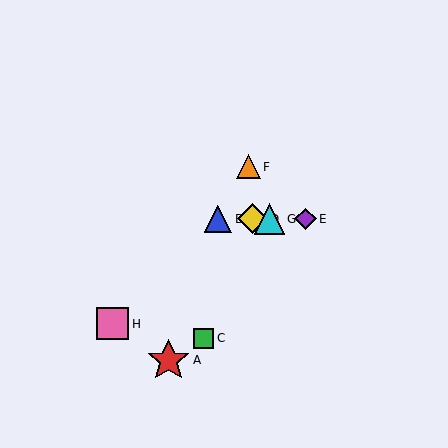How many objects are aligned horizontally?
4 objects (B, D, E, G) are aligned horizontally.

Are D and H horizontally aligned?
No, D is at y≈219 and H is at y≈324.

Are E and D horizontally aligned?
Yes, both are at y≈219.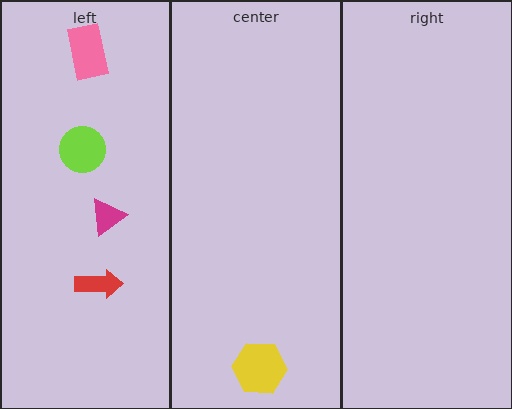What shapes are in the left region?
The pink rectangle, the lime circle, the red arrow, the magenta triangle.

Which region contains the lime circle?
The left region.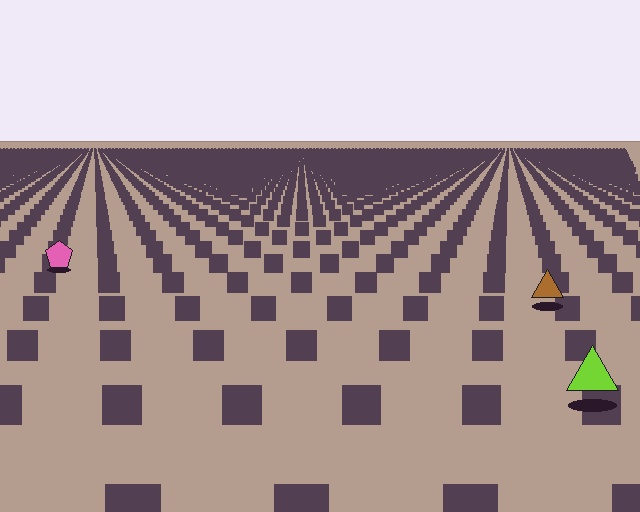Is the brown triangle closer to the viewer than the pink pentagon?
Yes. The brown triangle is closer — you can tell from the texture gradient: the ground texture is coarser near it.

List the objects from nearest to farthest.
From nearest to farthest: the lime triangle, the brown triangle, the pink pentagon.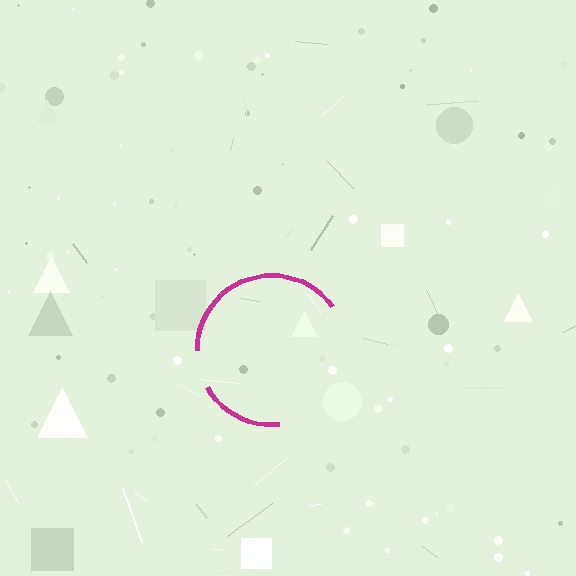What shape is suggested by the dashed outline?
The dashed outline suggests a circle.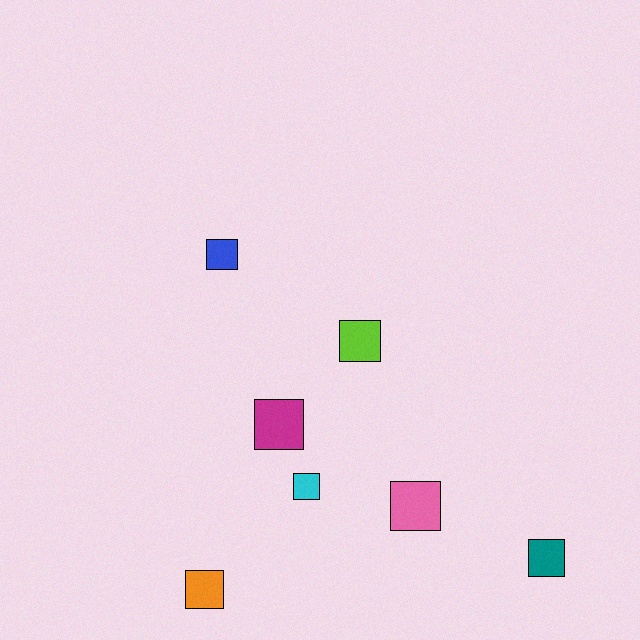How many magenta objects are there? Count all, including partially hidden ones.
There is 1 magenta object.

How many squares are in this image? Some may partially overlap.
There are 7 squares.